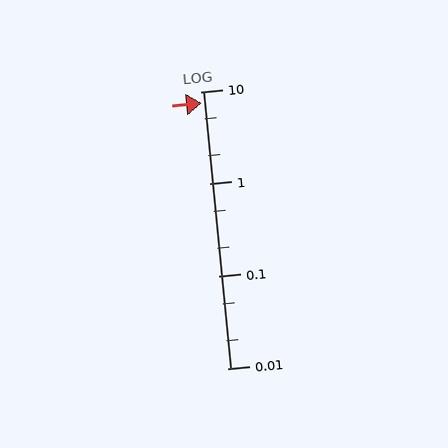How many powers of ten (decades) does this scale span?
The scale spans 3 decades, from 0.01 to 10.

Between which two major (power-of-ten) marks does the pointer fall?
The pointer is between 1 and 10.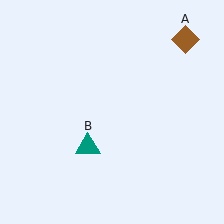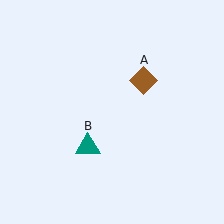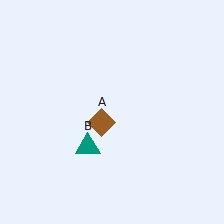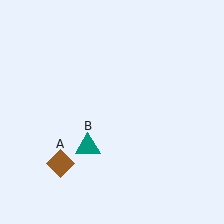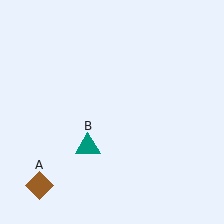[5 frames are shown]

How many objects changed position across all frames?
1 object changed position: brown diamond (object A).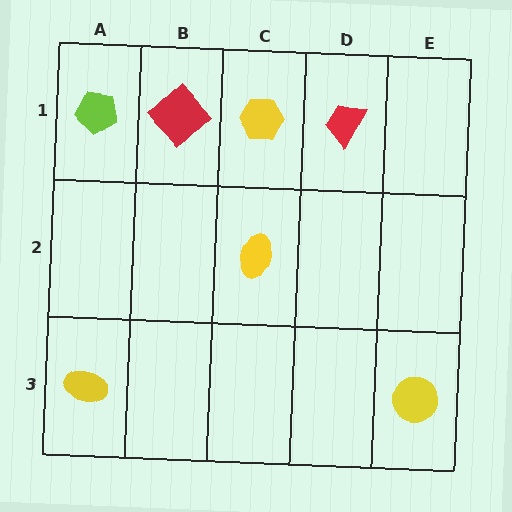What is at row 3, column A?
A yellow ellipse.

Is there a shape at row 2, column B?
No, that cell is empty.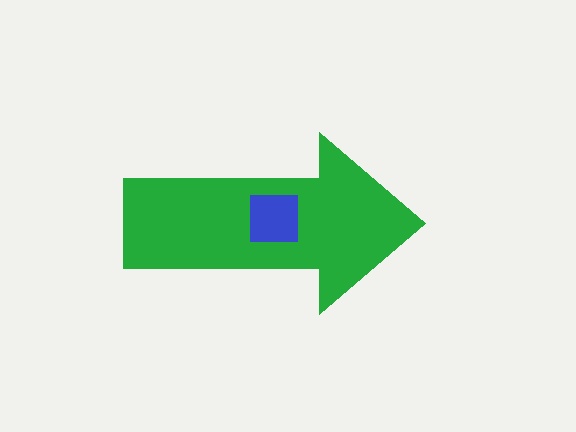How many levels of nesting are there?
2.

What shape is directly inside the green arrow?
The blue square.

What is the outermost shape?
The green arrow.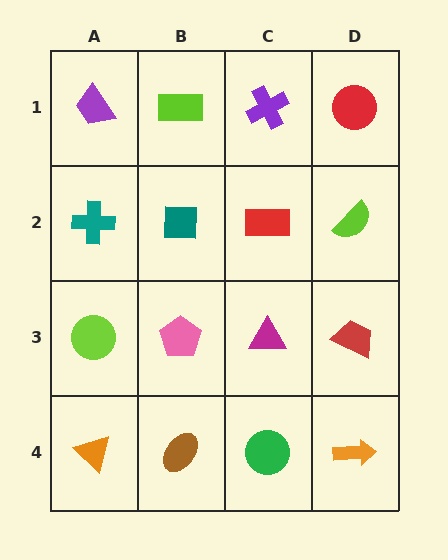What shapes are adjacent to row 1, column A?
A teal cross (row 2, column A), a lime rectangle (row 1, column B).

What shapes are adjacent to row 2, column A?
A purple trapezoid (row 1, column A), a lime circle (row 3, column A), a teal square (row 2, column B).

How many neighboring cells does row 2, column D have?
3.